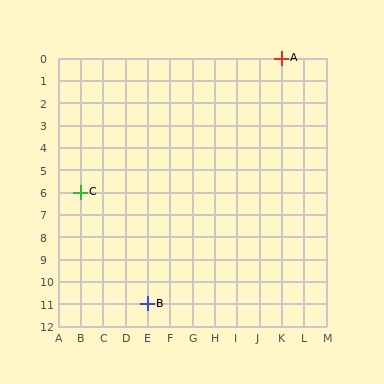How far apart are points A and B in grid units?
Points A and B are 6 columns and 11 rows apart (about 12.5 grid units diagonally).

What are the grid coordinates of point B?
Point B is at grid coordinates (E, 11).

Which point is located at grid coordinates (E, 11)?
Point B is at (E, 11).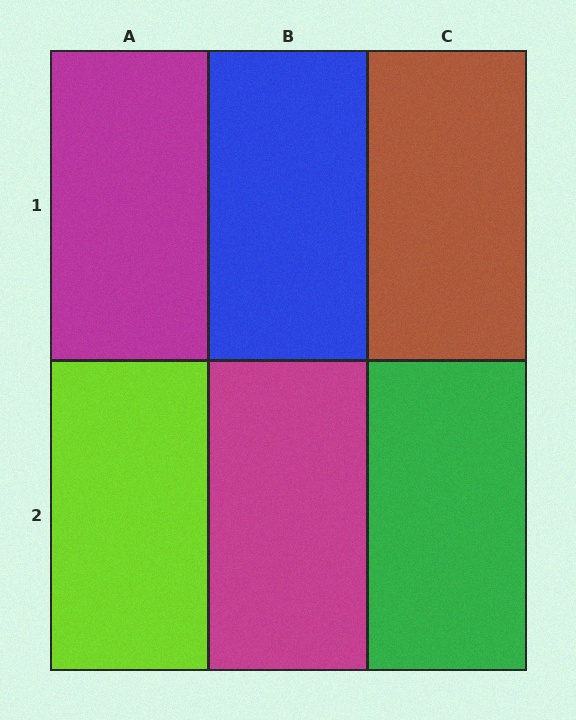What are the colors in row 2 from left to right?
Lime, magenta, green.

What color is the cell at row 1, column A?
Magenta.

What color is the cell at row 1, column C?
Brown.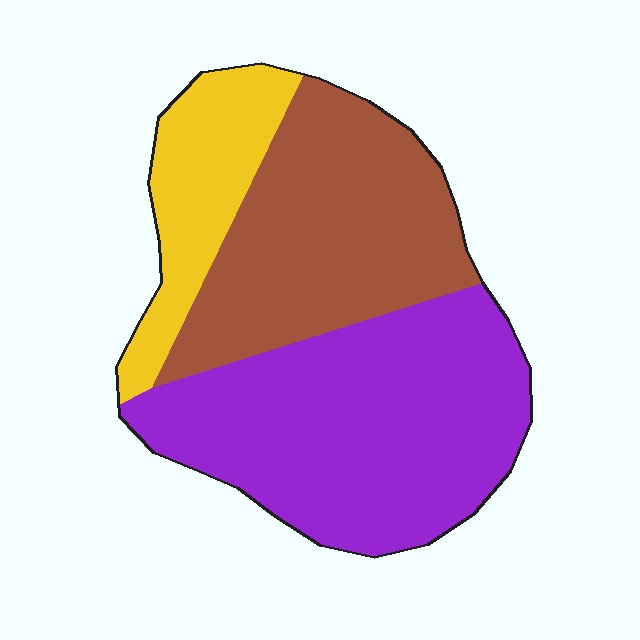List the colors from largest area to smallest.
From largest to smallest: purple, brown, yellow.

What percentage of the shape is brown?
Brown covers about 35% of the shape.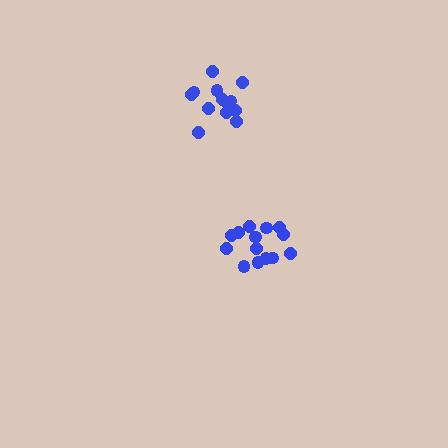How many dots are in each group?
Group 1: 14 dots, Group 2: 13 dots (27 total).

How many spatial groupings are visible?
There are 2 spatial groupings.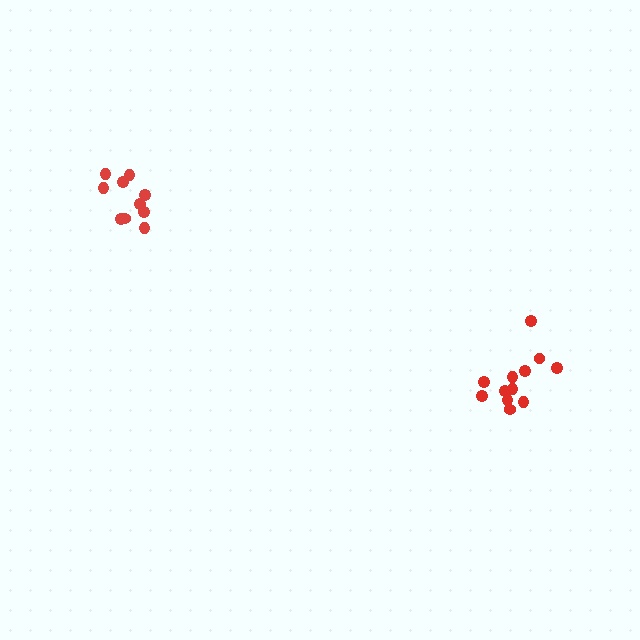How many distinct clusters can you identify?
There are 2 distinct clusters.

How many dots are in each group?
Group 1: 10 dots, Group 2: 12 dots (22 total).